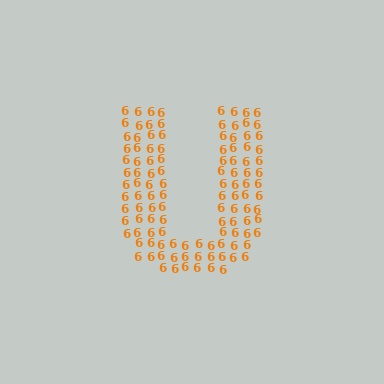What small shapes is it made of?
It is made of small digit 6's.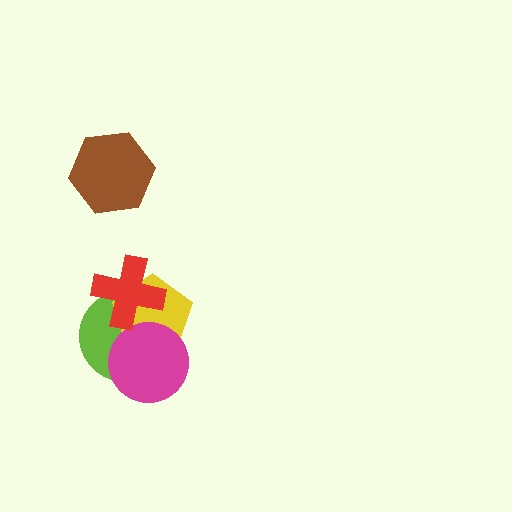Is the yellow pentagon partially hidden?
Yes, it is partially covered by another shape.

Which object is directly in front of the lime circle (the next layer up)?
The yellow pentagon is directly in front of the lime circle.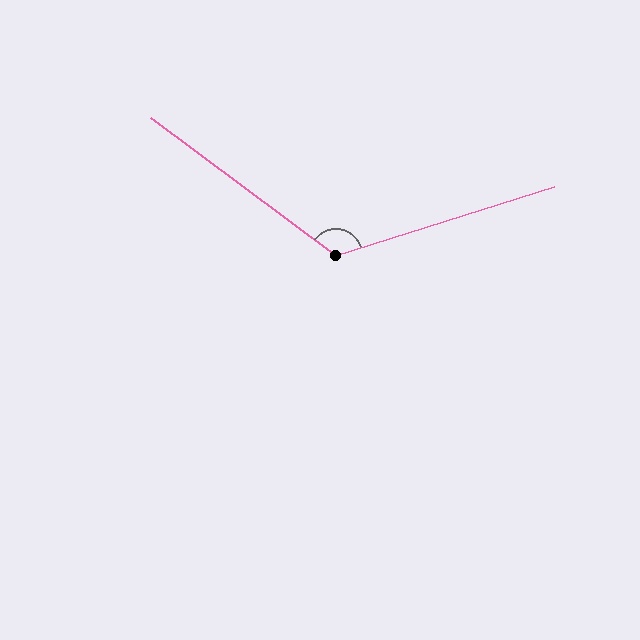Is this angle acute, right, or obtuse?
It is obtuse.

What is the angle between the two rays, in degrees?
Approximately 126 degrees.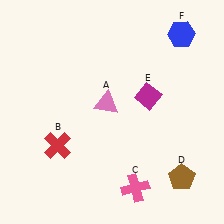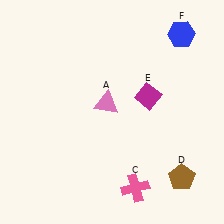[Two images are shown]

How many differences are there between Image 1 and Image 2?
There is 1 difference between the two images.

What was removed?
The red cross (B) was removed in Image 2.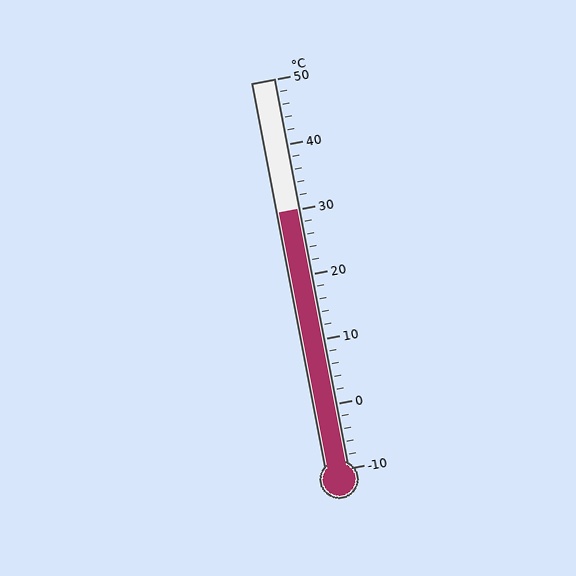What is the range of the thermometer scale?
The thermometer scale ranges from -10°C to 50°C.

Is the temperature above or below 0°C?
The temperature is above 0°C.